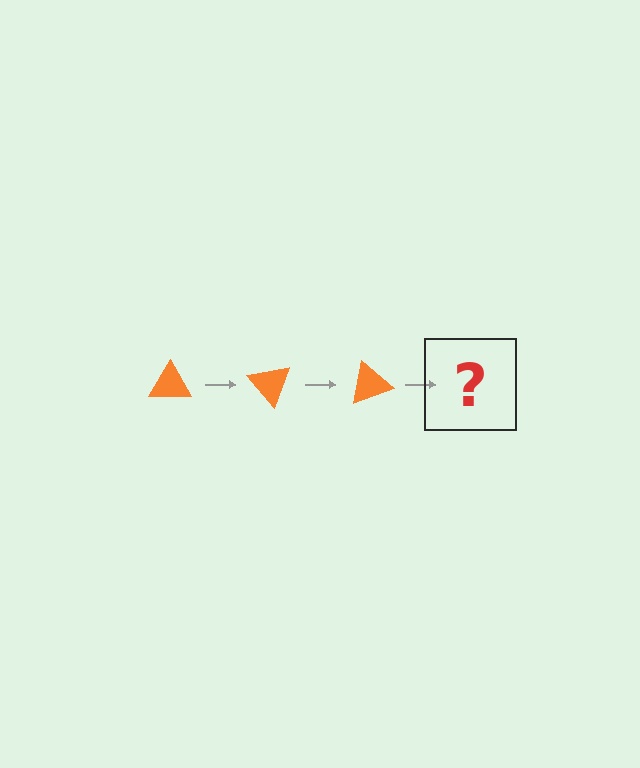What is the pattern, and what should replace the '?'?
The pattern is that the triangle rotates 50 degrees each step. The '?' should be an orange triangle rotated 150 degrees.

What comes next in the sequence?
The next element should be an orange triangle rotated 150 degrees.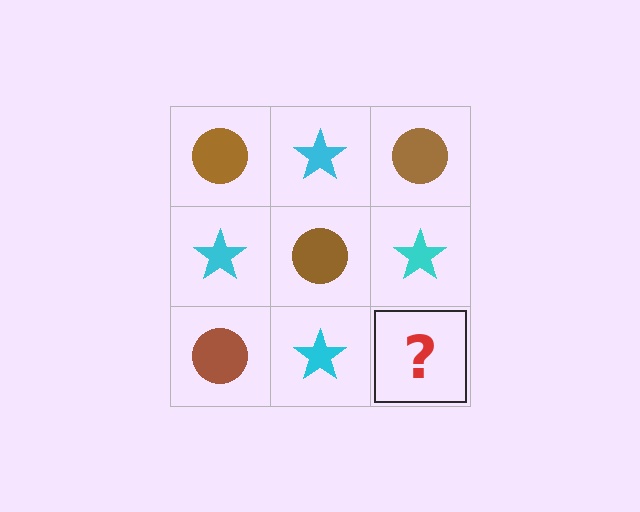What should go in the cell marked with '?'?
The missing cell should contain a brown circle.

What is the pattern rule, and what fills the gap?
The rule is that it alternates brown circle and cyan star in a checkerboard pattern. The gap should be filled with a brown circle.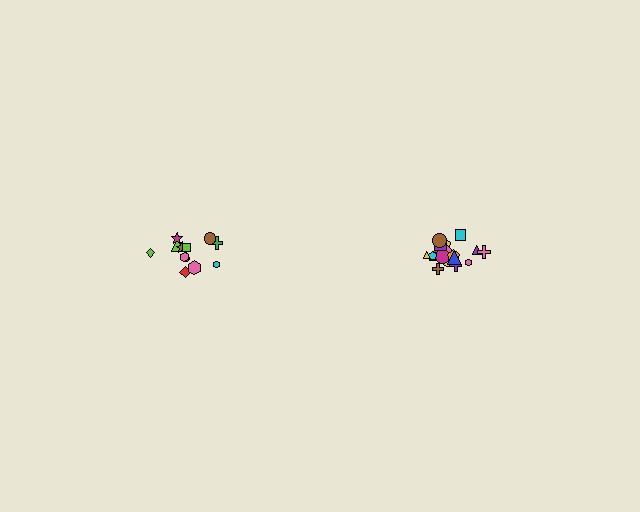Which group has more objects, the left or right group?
The right group.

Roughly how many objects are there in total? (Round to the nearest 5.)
Roughly 30 objects in total.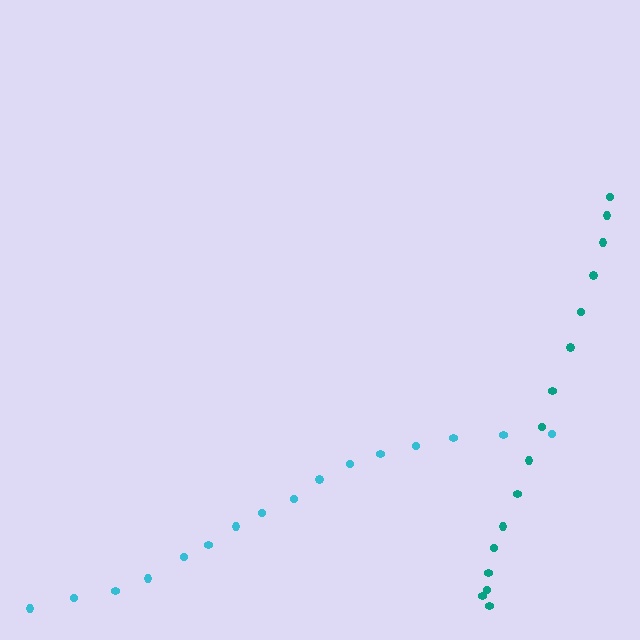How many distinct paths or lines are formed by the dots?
There are 2 distinct paths.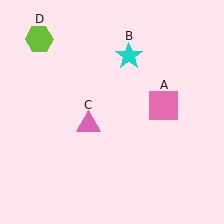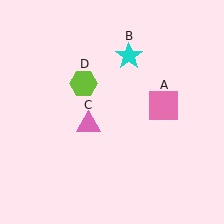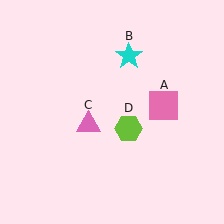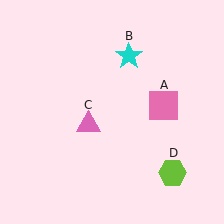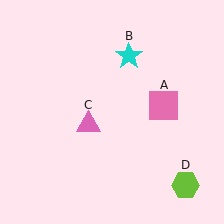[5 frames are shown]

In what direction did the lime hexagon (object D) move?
The lime hexagon (object D) moved down and to the right.